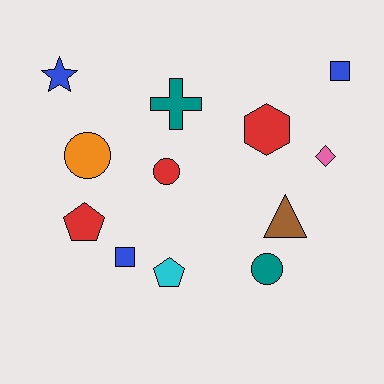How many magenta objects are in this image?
There are no magenta objects.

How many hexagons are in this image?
There is 1 hexagon.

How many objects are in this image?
There are 12 objects.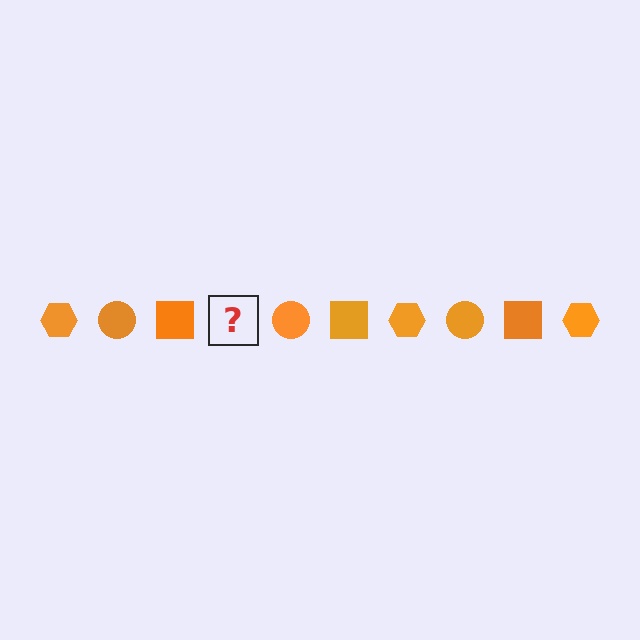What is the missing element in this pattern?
The missing element is an orange hexagon.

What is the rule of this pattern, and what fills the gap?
The rule is that the pattern cycles through hexagon, circle, square shapes in orange. The gap should be filled with an orange hexagon.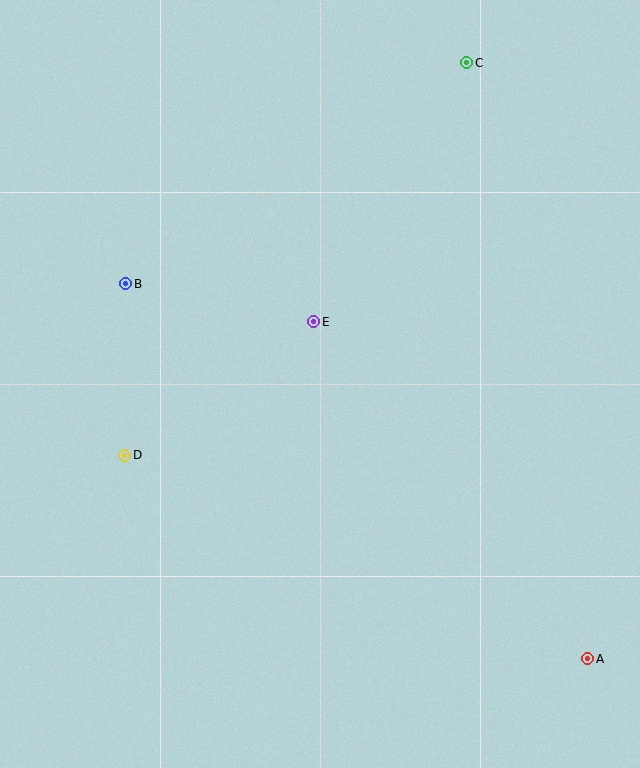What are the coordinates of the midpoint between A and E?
The midpoint between A and E is at (451, 490).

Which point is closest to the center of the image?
Point E at (314, 322) is closest to the center.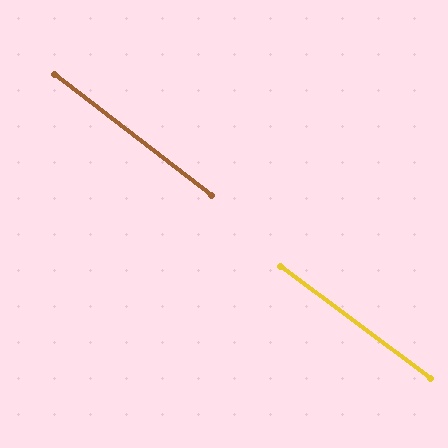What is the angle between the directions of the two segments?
Approximately 1 degree.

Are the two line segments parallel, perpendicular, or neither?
Parallel — their directions differ by only 1.0°.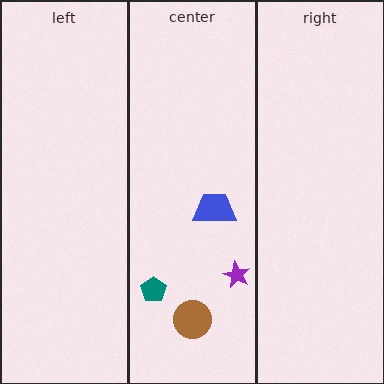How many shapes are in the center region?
4.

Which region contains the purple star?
The center region.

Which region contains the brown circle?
The center region.